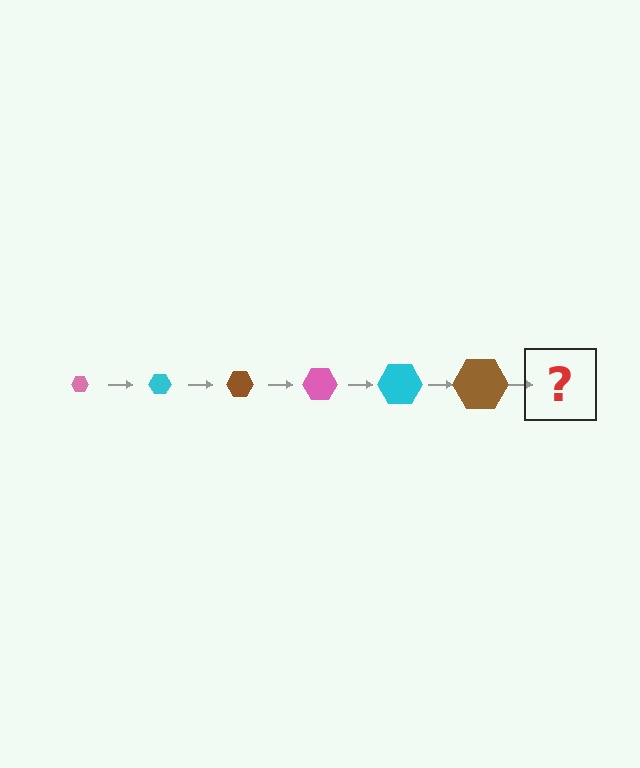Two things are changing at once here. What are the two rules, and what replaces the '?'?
The two rules are that the hexagon grows larger each step and the color cycles through pink, cyan, and brown. The '?' should be a pink hexagon, larger than the previous one.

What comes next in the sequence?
The next element should be a pink hexagon, larger than the previous one.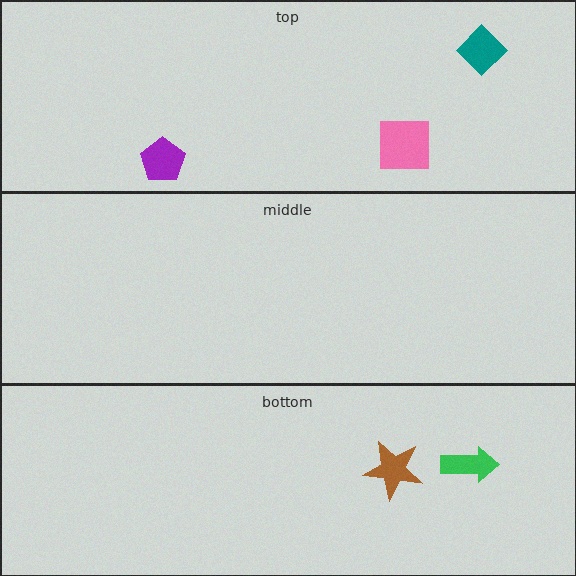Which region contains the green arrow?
The bottom region.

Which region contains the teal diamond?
The top region.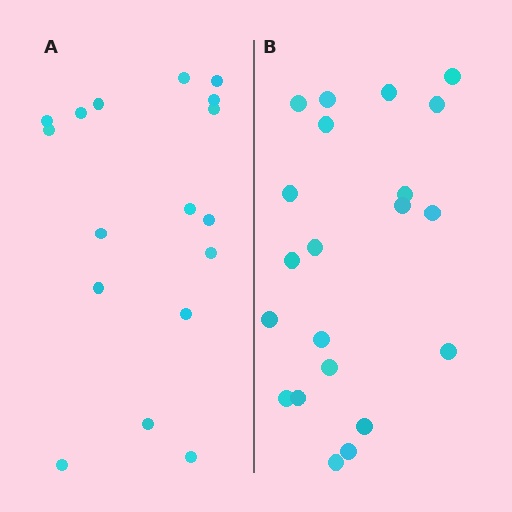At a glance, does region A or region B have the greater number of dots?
Region B (the right region) has more dots.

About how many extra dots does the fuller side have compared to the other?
Region B has about 4 more dots than region A.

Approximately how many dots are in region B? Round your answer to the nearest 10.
About 20 dots. (The exact count is 21, which rounds to 20.)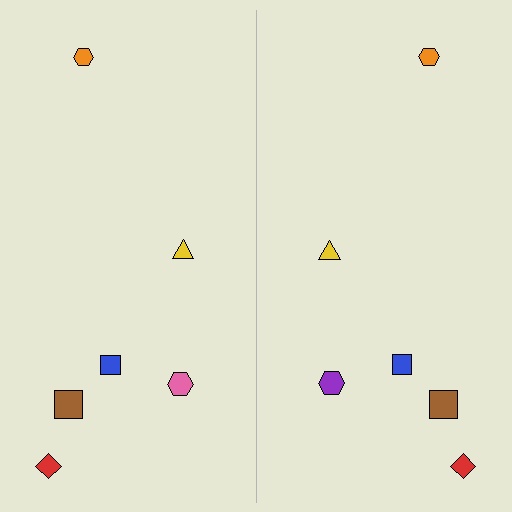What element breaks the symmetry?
The purple hexagon on the right side breaks the symmetry — its mirror counterpart is pink.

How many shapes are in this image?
There are 12 shapes in this image.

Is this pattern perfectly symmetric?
No, the pattern is not perfectly symmetric. The purple hexagon on the right side breaks the symmetry — its mirror counterpart is pink.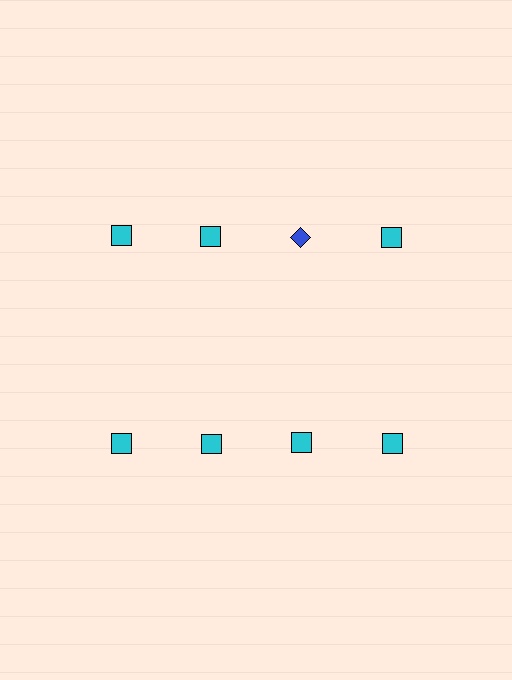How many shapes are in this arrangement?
There are 8 shapes arranged in a grid pattern.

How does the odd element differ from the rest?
It differs in both color (blue instead of cyan) and shape (diamond instead of square).